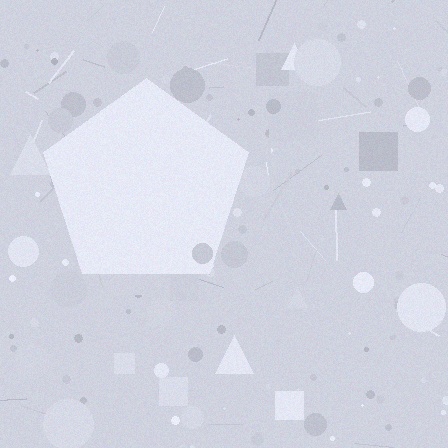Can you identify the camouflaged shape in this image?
The camouflaged shape is a pentagon.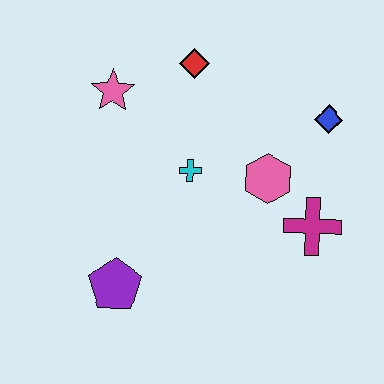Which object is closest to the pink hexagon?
The magenta cross is closest to the pink hexagon.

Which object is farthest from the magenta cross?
The pink star is farthest from the magenta cross.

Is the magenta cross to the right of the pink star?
Yes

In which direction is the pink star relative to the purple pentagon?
The pink star is above the purple pentagon.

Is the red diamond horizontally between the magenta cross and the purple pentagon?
Yes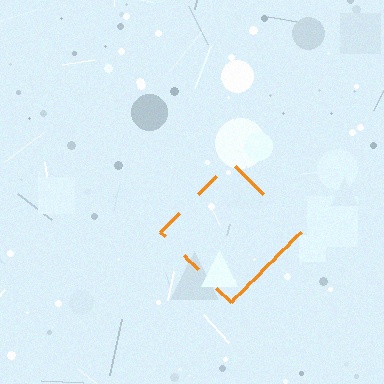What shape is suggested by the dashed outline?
The dashed outline suggests a diamond.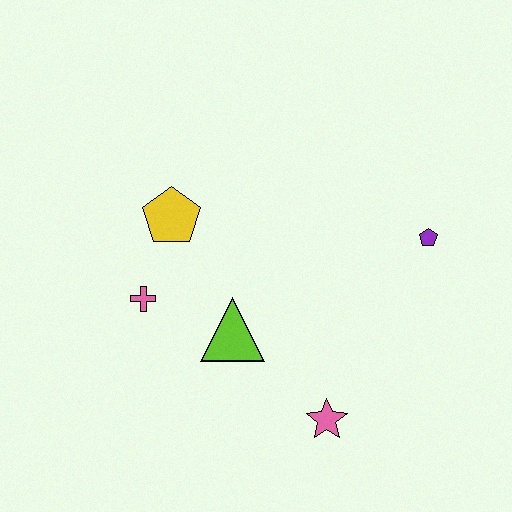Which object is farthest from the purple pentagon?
The pink cross is farthest from the purple pentagon.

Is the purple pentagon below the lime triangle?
No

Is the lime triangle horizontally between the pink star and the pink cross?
Yes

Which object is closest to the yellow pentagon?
The pink cross is closest to the yellow pentagon.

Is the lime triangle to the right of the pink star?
No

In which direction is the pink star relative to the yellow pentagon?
The pink star is below the yellow pentagon.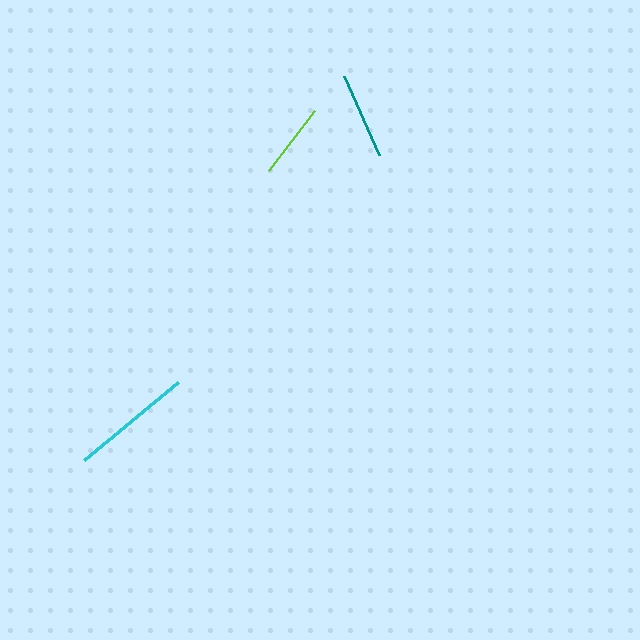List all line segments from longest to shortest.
From longest to shortest: cyan, teal, lime.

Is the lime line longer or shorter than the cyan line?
The cyan line is longer than the lime line.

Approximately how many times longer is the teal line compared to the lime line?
The teal line is approximately 1.1 times the length of the lime line.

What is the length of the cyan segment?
The cyan segment is approximately 123 pixels long.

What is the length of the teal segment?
The teal segment is approximately 86 pixels long.